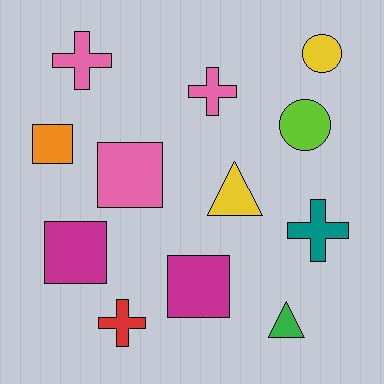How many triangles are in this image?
There are 2 triangles.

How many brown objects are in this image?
There are no brown objects.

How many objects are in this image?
There are 12 objects.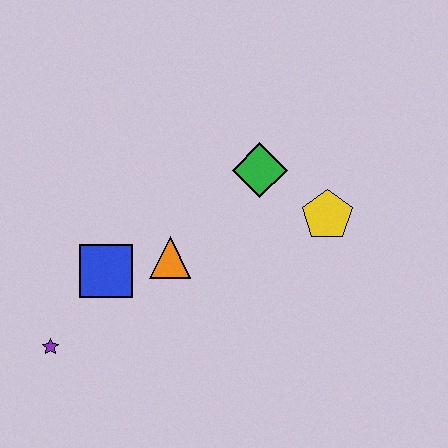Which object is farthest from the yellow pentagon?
The purple star is farthest from the yellow pentagon.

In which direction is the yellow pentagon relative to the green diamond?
The yellow pentagon is to the right of the green diamond.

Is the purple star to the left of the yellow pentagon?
Yes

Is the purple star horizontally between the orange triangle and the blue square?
No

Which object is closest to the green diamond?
The yellow pentagon is closest to the green diamond.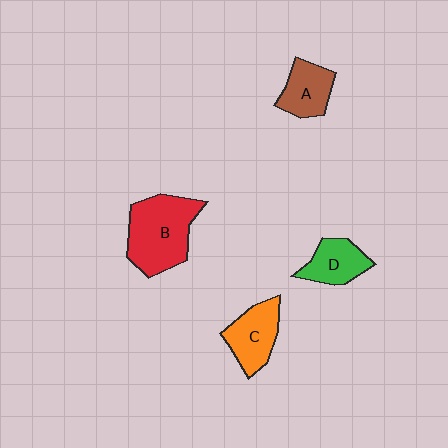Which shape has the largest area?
Shape B (red).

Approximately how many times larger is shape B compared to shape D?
Approximately 1.9 times.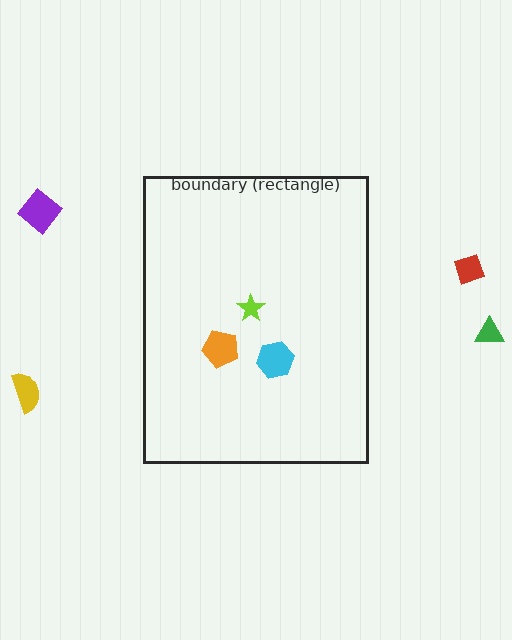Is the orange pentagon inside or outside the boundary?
Inside.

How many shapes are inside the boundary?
3 inside, 4 outside.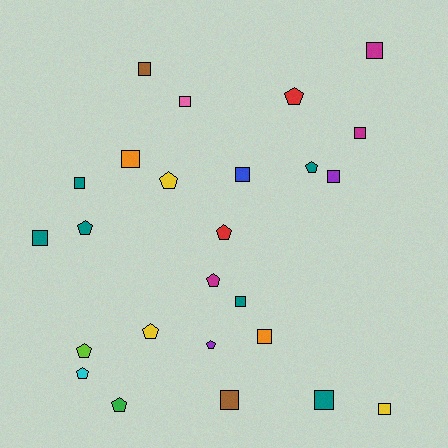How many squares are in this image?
There are 14 squares.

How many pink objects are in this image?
There is 1 pink object.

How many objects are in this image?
There are 25 objects.